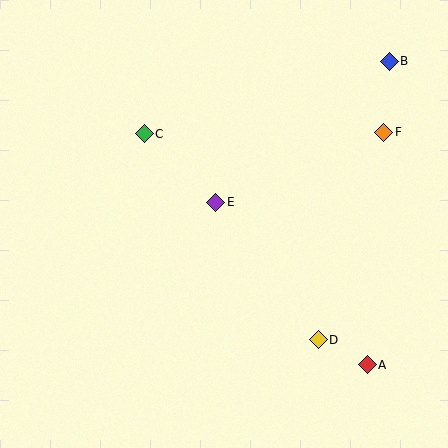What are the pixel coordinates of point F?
Point F is at (384, 132).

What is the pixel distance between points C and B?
The distance between C and B is 256 pixels.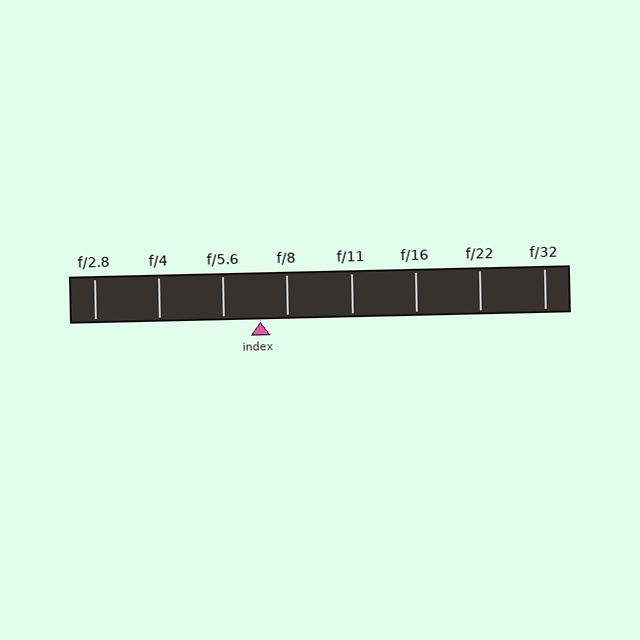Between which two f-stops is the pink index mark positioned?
The index mark is between f/5.6 and f/8.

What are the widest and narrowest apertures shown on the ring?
The widest aperture shown is f/2.8 and the narrowest is f/32.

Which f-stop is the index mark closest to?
The index mark is closest to f/8.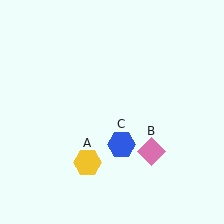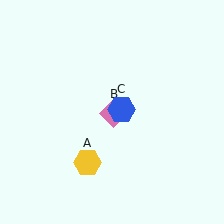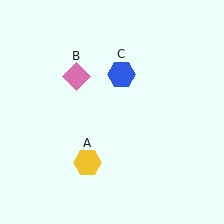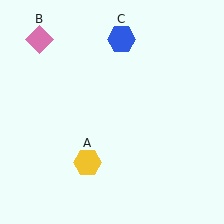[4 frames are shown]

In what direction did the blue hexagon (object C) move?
The blue hexagon (object C) moved up.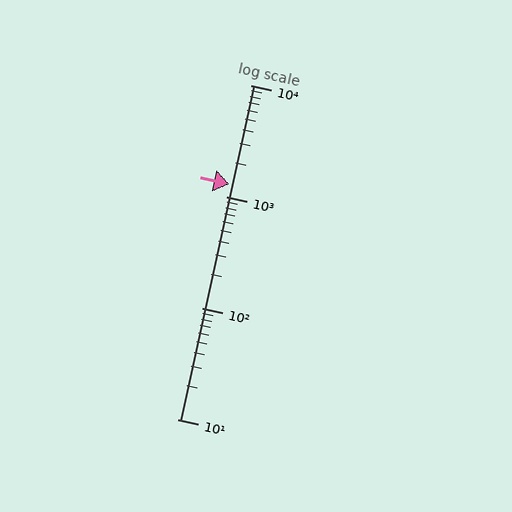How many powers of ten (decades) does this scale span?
The scale spans 3 decades, from 10 to 10000.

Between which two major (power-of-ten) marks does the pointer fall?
The pointer is between 1000 and 10000.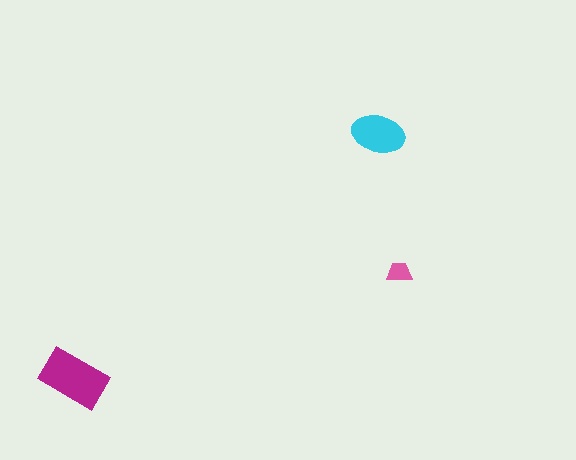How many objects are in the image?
There are 3 objects in the image.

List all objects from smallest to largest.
The pink trapezoid, the cyan ellipse, the magenta rectangle.